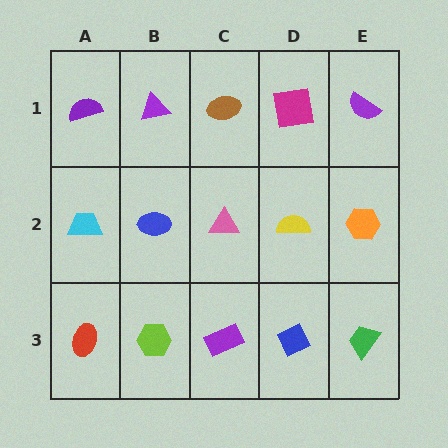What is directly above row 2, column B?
A purple triangle.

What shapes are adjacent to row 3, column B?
A blue ellipse (row 2, column B), a red ellipse (row 3, column A), a purple rectangle (row 3, column C).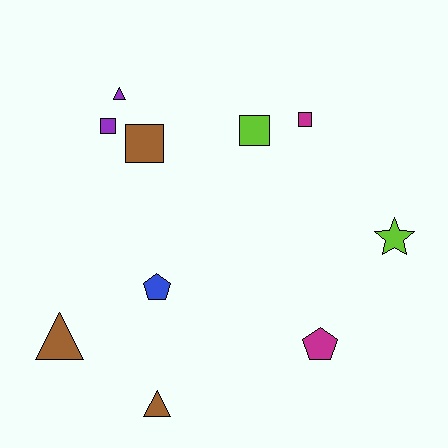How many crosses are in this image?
There are no crosses.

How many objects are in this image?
There are 10 objects.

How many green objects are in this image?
There are no green objects.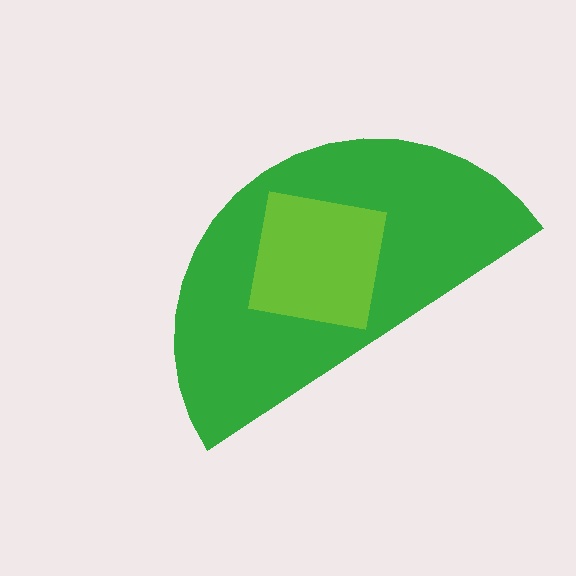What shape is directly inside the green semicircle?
The lime square.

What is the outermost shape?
The green semicircle.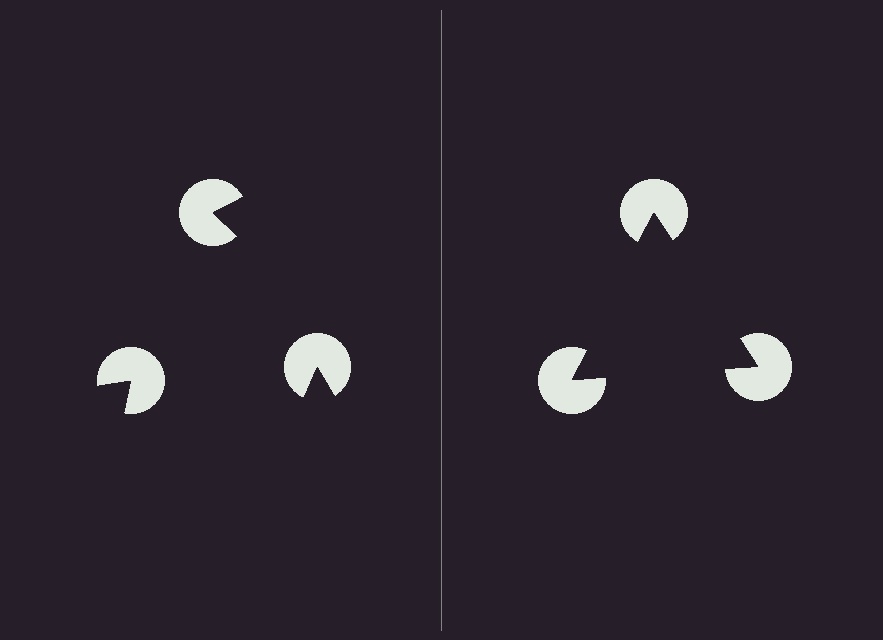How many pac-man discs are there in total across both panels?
6 — 3 on each side.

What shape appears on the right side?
An illusory triangle.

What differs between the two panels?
The pac-man discs are positioned identically on both sides; only the wedge orientations differ. On the right they align to a triangle; on the left they are misaligned.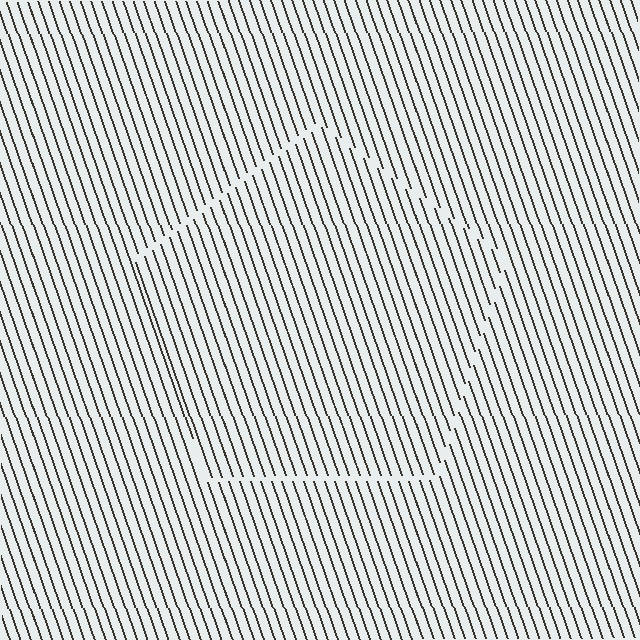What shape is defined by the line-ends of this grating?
An illusory pentagon. The interior of the shape contains the same grating, shifted by half a period — the contour is defined by the phase discontinuity where line-ends from the inner and outer gratings abut.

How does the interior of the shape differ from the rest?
The interior of the shape contains the same grating, shifted by half a period — the contour is defined by the phase discontinuity where line-ends from the inner and outer gratings abut.